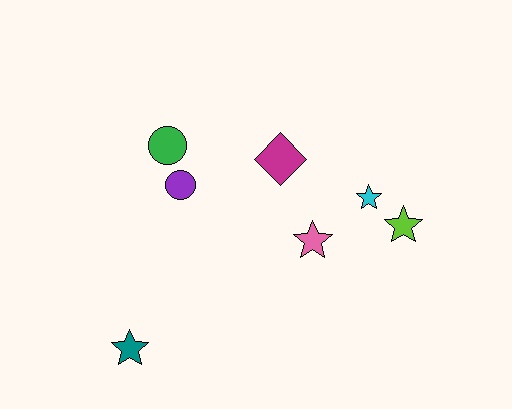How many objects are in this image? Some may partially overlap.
There are 7 objects.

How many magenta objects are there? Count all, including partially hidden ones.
There is 1 magenta object.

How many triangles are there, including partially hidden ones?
There are no triangles.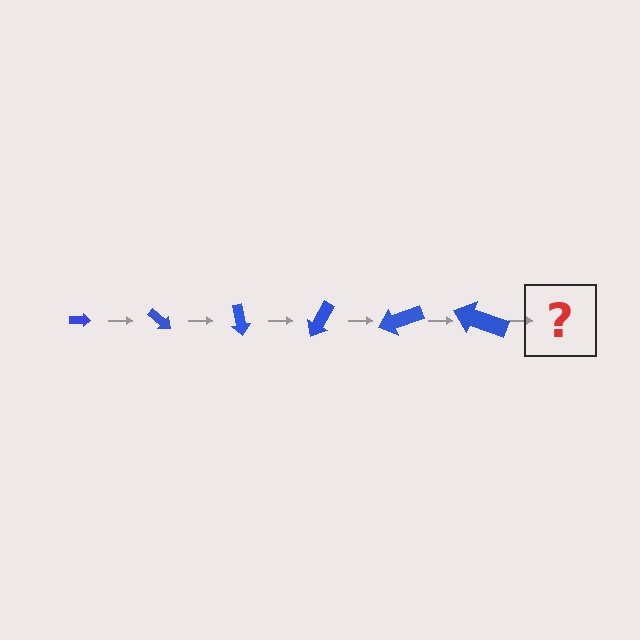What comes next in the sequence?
The next element should be an arrow, larger than the previous one and rotated 240 degrees from the start.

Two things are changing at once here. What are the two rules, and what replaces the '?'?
The two rules are that the arrow grows larger each step and it rotates 40 degrees each step. The '?' should be an arrow, larger than the previous one and rotated 240 degrees from the start.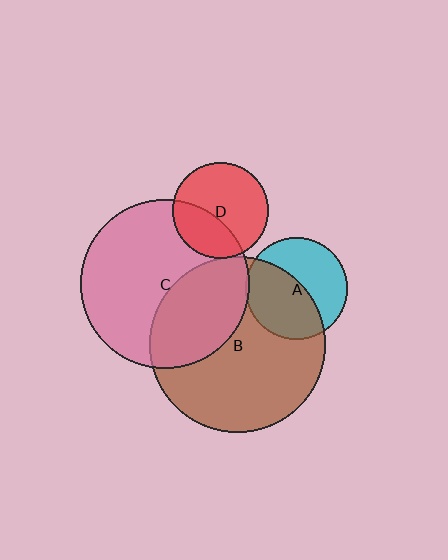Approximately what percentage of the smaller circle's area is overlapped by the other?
Approximately 35%.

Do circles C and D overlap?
Yes.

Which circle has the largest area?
Circle B (brown).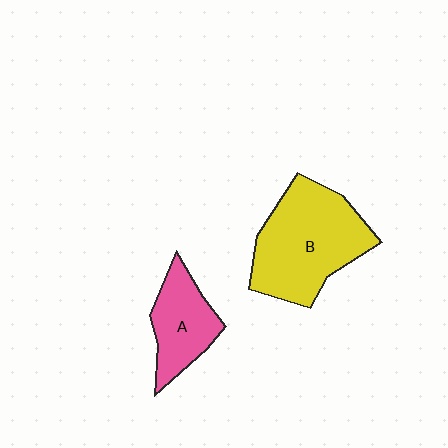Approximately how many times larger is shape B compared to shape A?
Approximately 1.9 times.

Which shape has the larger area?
Shape B (yellow).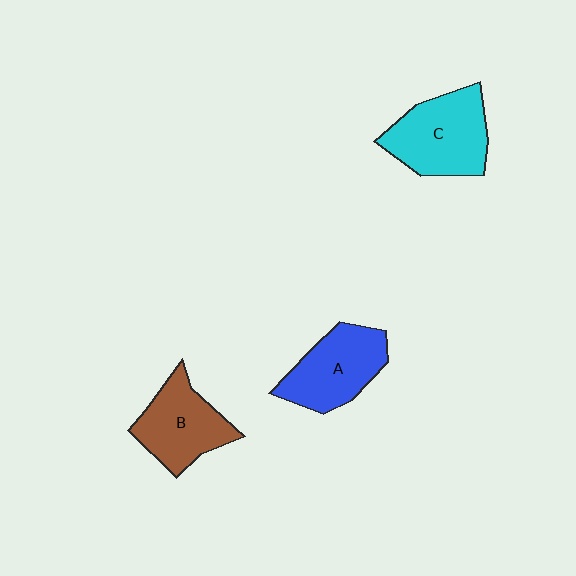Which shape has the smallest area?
Shape B (brown).